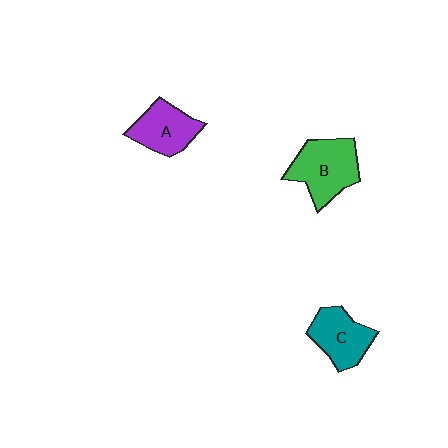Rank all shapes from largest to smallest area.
From largest to smallest: B (green), C (teal), A (purple).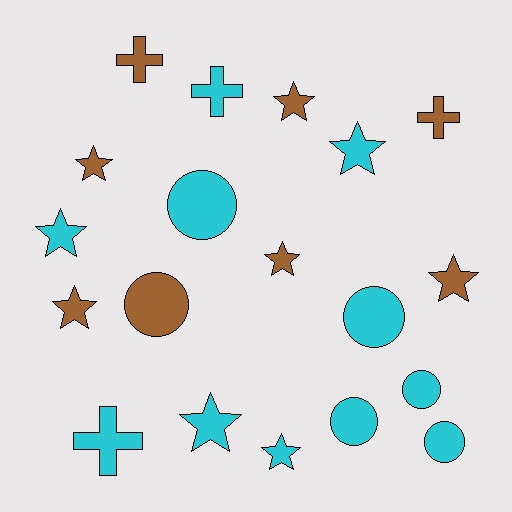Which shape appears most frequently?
Star, with 9 objects.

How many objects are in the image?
There are 19 objects.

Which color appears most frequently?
Cyan, with 11 objects.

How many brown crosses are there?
There are 2 brown crosses.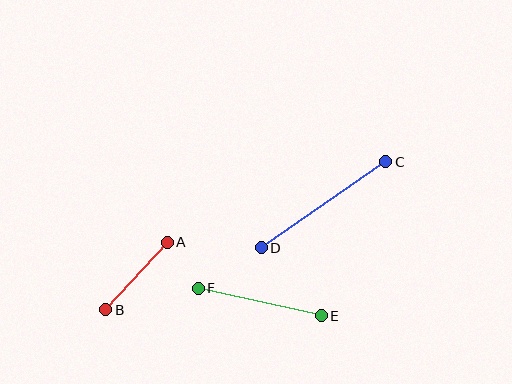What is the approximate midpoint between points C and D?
The midpoint is at approximately (323, 205) pixels.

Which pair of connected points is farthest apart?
Points C and D are farthest apart.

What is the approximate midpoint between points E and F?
The midpoint is at approximately (260, 302) pixels.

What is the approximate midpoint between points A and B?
The midpoint is at approximately (136, 276) pixels.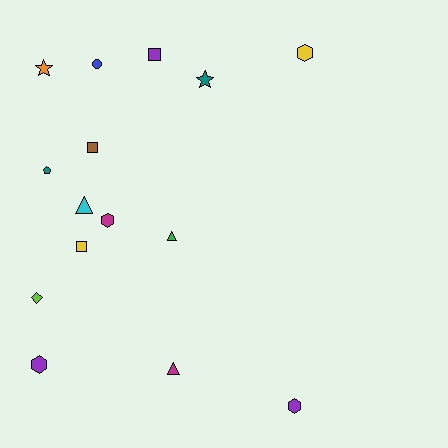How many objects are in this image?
There are 15 objects.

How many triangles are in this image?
There are 3 triangles.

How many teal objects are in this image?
There are 2 teal objects.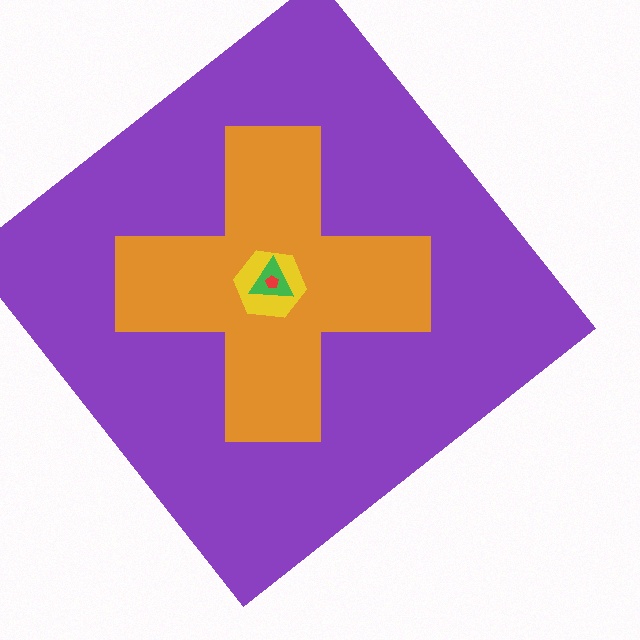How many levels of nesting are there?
5.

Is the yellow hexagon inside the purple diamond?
Yes.